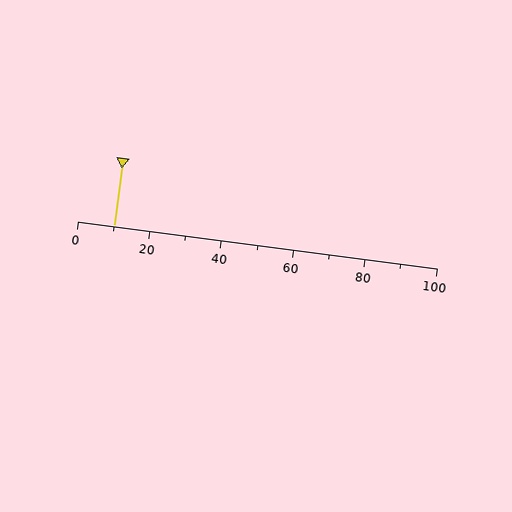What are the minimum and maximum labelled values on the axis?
The axis runs from 0 to 100.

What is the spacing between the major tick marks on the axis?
The major ticks are spaced 20 apart.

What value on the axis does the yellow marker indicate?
The marker indicates approximately 10.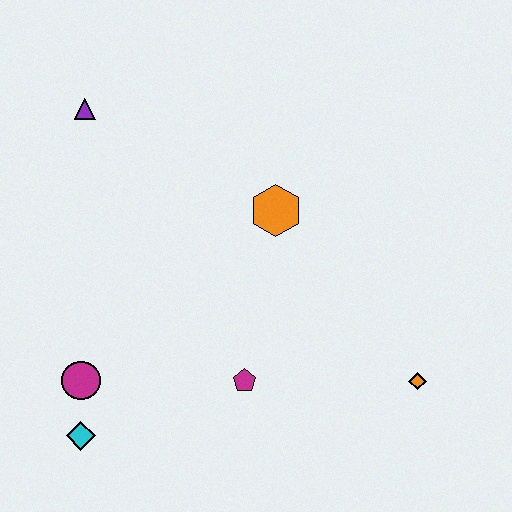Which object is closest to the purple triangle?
The orange hexagon is closest to the purple triangle.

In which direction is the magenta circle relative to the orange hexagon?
The magenta circle is to the left of the orange hexagon.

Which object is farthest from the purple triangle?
The orange diamond is farthest from the purple triangle.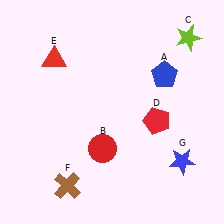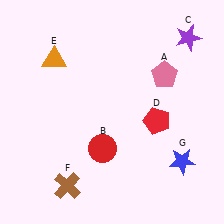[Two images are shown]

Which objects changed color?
A changed from blue to pink. C changed from lime to purple. E changed from red to orange.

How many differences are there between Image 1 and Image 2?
There are 3 differences between the two images.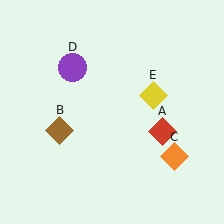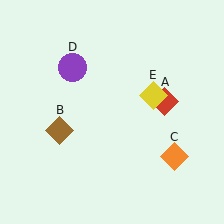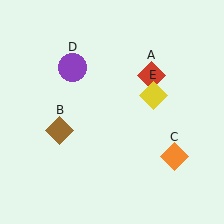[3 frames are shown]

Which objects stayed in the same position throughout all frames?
Brown diamond (object B) and orange diamond (object C) and purple circle (object D) and yellow diamond (object E) remained stationary.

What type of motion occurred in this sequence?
The red diamond (object A) rotated counterclockwise around the center of the scene.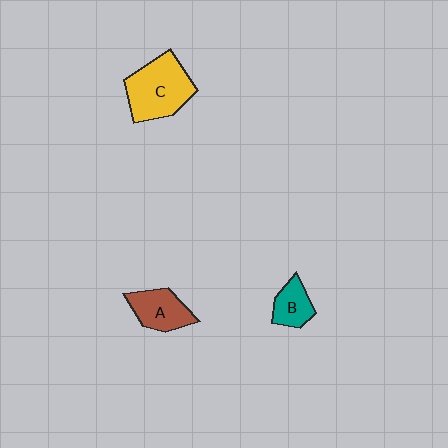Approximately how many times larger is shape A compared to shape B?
Approximately 1.3 times.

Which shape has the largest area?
Shape C (yellow).